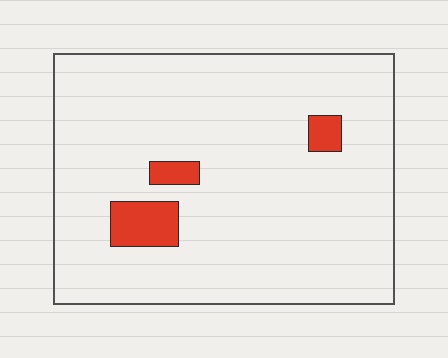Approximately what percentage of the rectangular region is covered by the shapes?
Approximately 5%.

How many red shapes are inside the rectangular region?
3.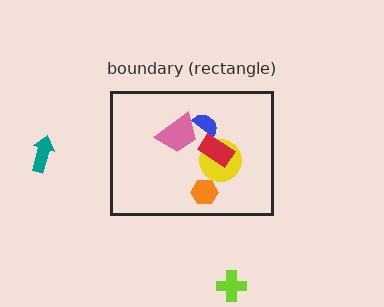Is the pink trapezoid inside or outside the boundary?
Inside.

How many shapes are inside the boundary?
5 inside, 2 outside.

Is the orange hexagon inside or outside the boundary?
Inside.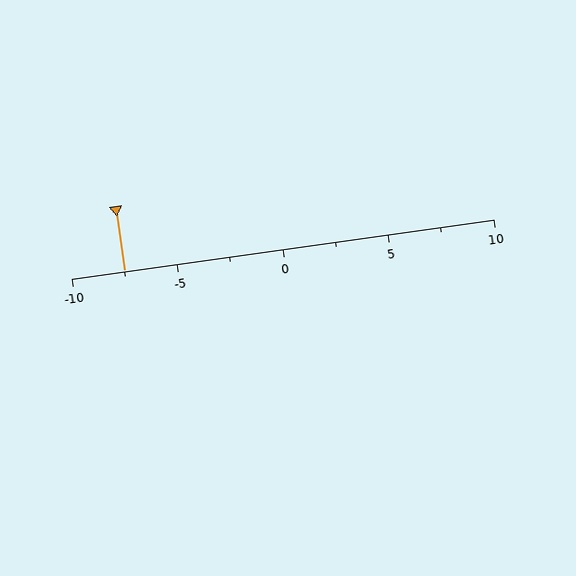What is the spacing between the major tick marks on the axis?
The major ticks are spaced 5 apart.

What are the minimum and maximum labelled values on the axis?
The axis runs from -10 to 10.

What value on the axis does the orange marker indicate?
The marker indicates approximately -7.5.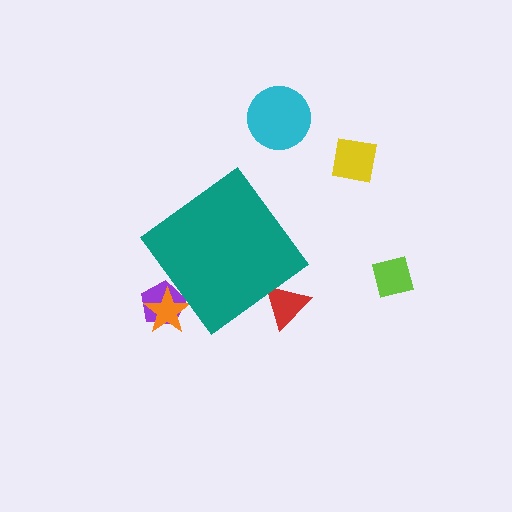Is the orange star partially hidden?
Yes, the orange star is partially hidden behind the teal diamond.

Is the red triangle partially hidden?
Yes, the red triangle is partially hidden behind the teal diamond.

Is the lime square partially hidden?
No, the lime square is fully visible.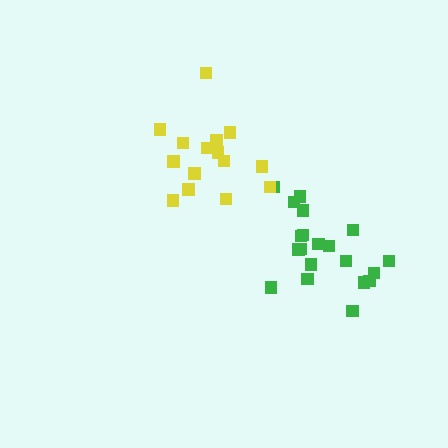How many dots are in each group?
Group 1: 20 dots, Group 2: 15 dots (35 total).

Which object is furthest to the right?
The green cluster is rightmost.